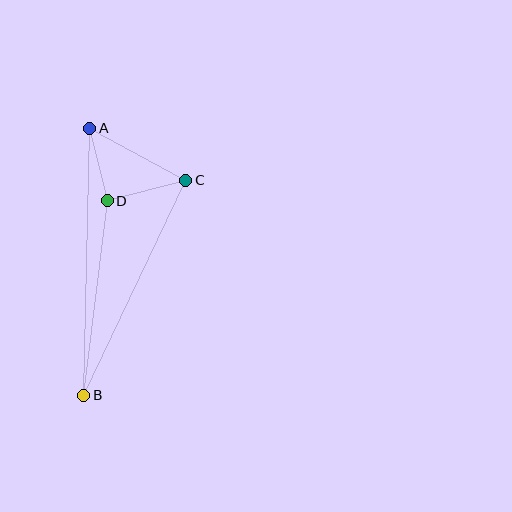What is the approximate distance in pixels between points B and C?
The distance between B and C is approximately 238 pixels.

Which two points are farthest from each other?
Points A and B are farthest from each other.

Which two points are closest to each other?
Points A and D are closest to each other.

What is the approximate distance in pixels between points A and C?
The distance between A and C is approximately 109 pixels.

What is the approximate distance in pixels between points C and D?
The distance between C and D is approximately 81 pixels.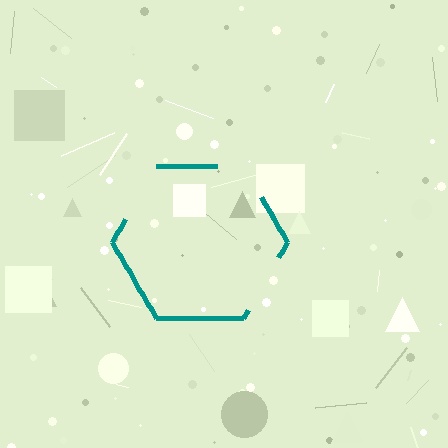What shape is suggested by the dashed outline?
The dashed outline suggests a hexagon.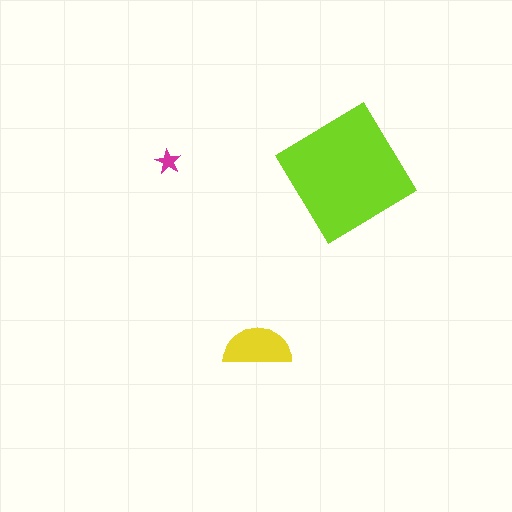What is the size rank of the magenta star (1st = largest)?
3rd.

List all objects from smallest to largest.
The magenta star, the yellow semicircle, the lime diamond.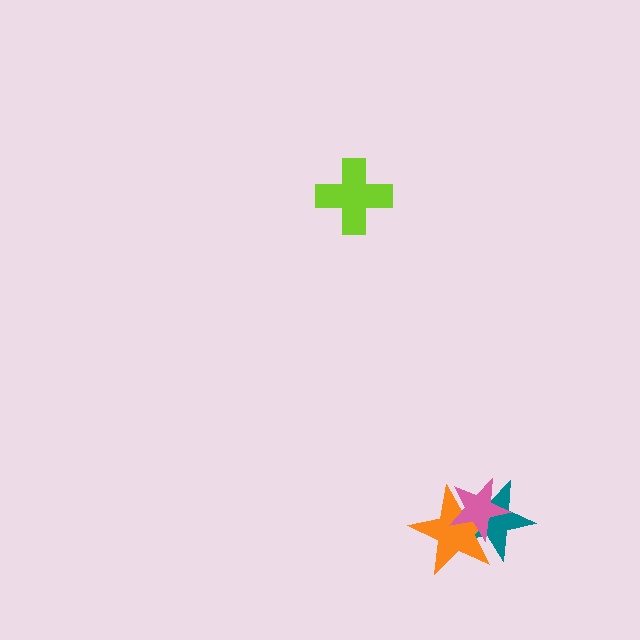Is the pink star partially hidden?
No, no other shape covers it.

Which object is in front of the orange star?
The pink star is in front of the orange star.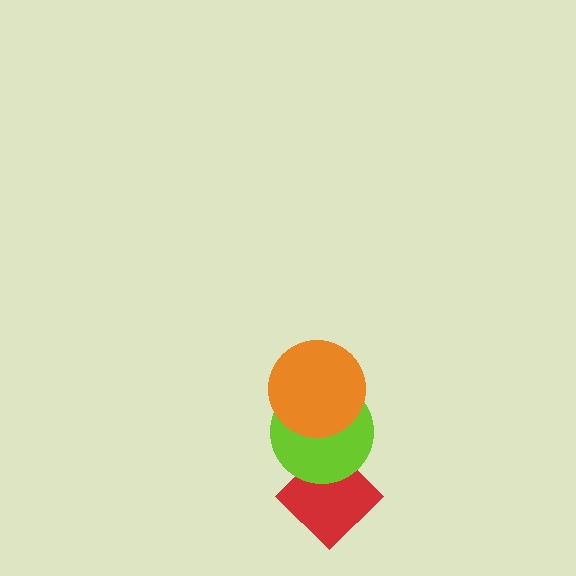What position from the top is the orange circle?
The orange circle is 1st from the top.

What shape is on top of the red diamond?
The lime circle is on top of the red diamond.